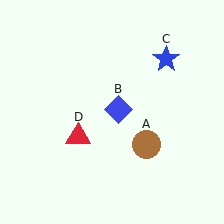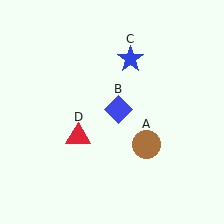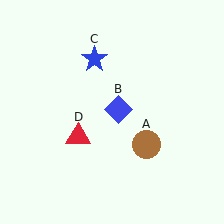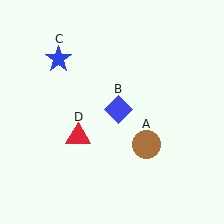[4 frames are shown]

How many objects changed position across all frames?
1 object changed position: blue star (object C).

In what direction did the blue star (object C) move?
The blue star (object C) moved left.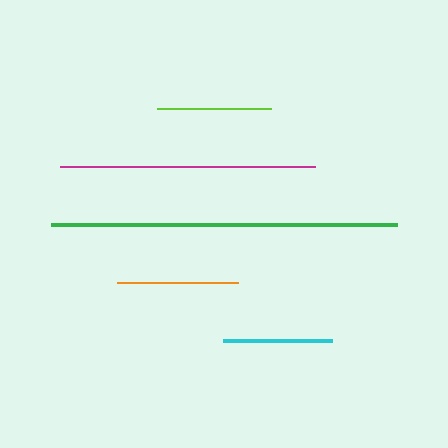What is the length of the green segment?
The green segment is approximately 347 pixels long.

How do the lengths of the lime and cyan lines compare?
The lime and cyan lines are approximately the same length.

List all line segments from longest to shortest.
From longest to shortest: green, magenta, orange, lime, cyan.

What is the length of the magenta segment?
The magenta segment is approximately 254 pixels long.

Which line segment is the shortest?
The cyan line is the shortest at approximately 108 pixels.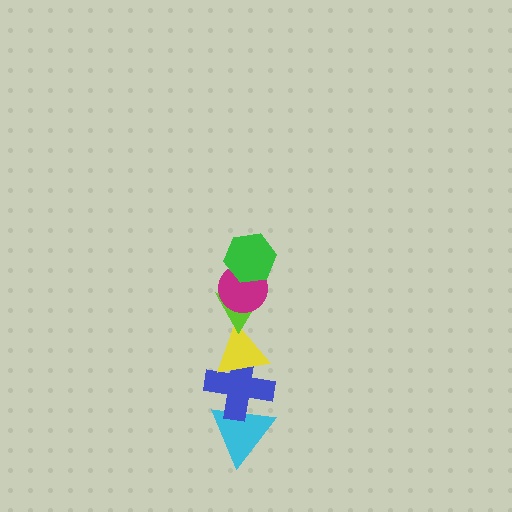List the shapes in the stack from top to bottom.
From top to bottom: the green hexagon, the magenta circle, the lime triangle, the yellow triangle, the blue cross, the cyan triangle.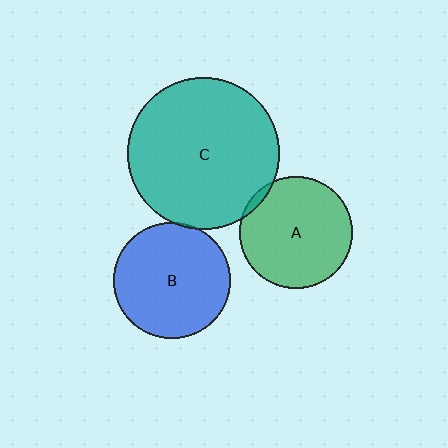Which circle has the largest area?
Circle C (teal).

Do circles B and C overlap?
Yes.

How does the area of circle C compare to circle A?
Approximately 1.8 times.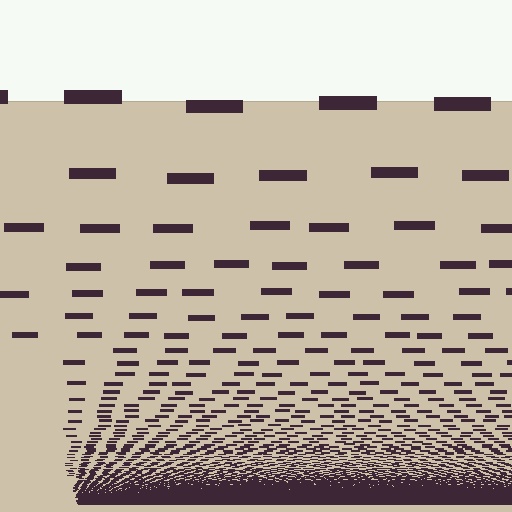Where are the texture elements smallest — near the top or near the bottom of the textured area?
Near the bottom.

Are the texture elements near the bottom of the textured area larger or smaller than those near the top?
Smaller. The gradient is inverted — elements near the bottom are smaller and denser.